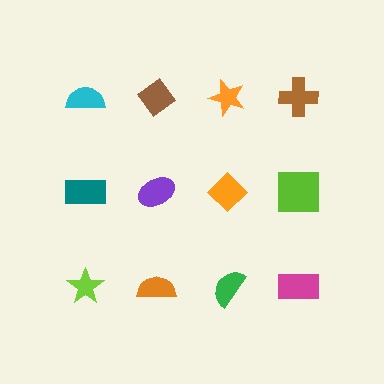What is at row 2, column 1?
A teal rectangle.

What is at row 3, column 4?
A magenta rectangle.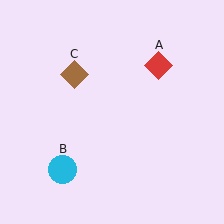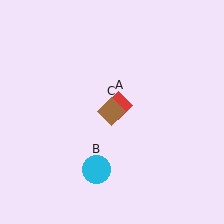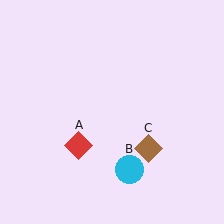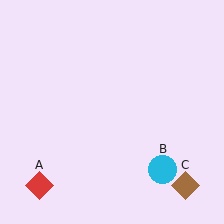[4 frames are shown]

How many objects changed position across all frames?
3 objects changed position: red diamond (object A), cyan circle (object B), brown diamond (object C).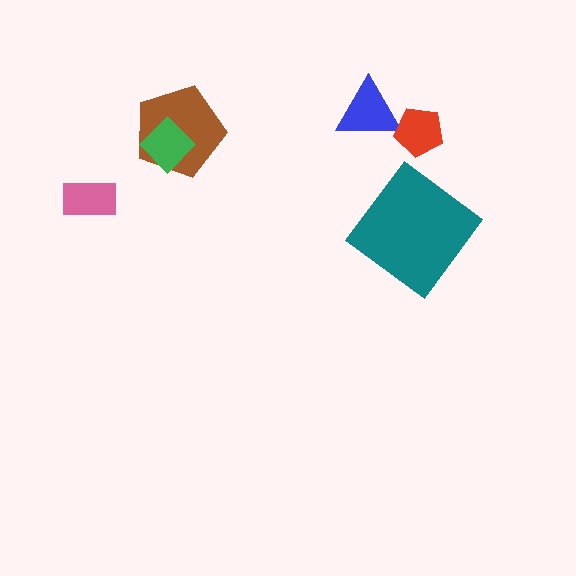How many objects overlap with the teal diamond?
0 objects overlap with the teal diamond.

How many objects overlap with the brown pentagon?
1 object overlaps with the brown pentagon.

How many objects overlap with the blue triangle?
1 object overlaps with the blue triangle.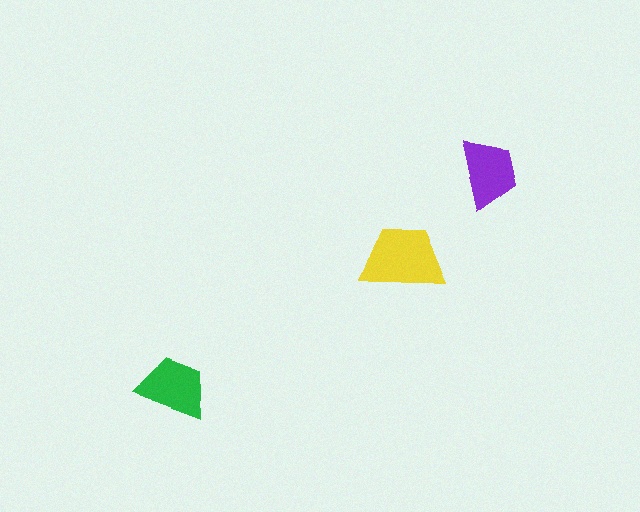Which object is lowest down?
The green trapezoid is bottommost.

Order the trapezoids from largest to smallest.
the yellow one, the green one, the purple one.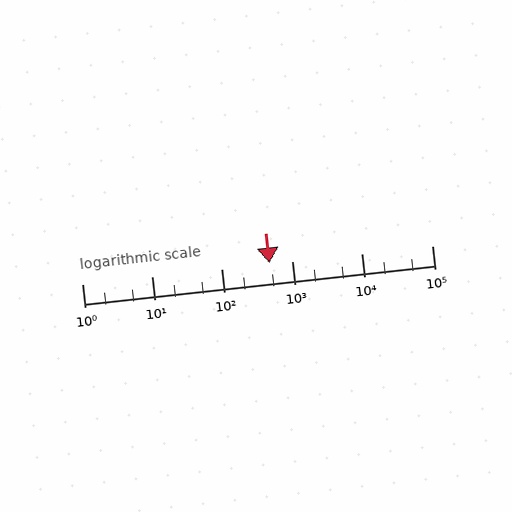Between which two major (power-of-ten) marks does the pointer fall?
The pointer is between 100 and 1000.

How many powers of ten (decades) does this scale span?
The scale spans 5 decades, from 1 to 100000.